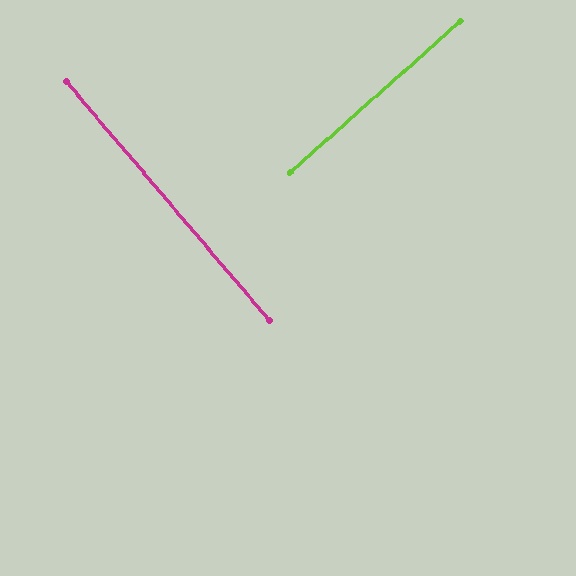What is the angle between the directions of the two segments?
Approximately 89 degrees.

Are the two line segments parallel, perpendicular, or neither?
Perpendicular — they meet at approximately 89°.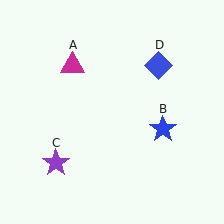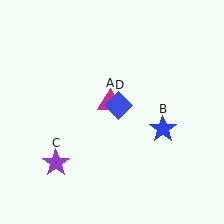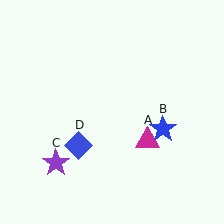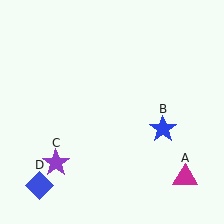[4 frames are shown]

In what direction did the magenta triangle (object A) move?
The magenta triangle (object A) moved down and to the right.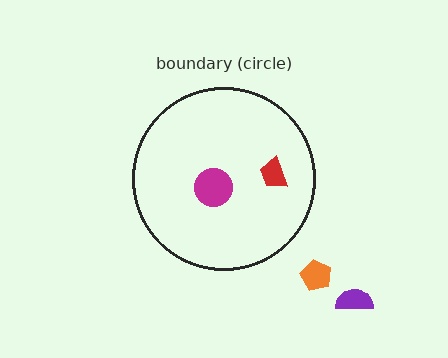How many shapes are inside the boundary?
2 inside, 2 outside.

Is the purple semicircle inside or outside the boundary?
Outside.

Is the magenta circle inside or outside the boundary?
Inside.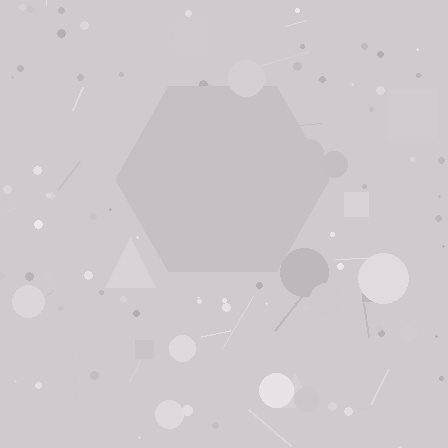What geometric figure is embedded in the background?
A hexagon is embedded in the background.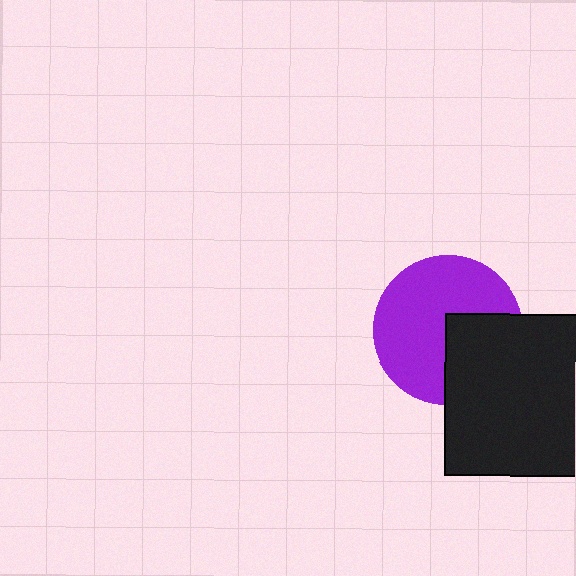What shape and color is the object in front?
The object in front is a black square.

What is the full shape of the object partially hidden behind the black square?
The partially hidden object is a purple circle.